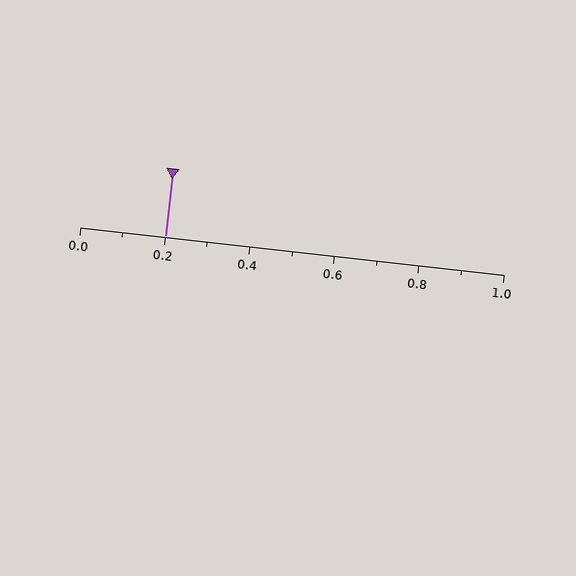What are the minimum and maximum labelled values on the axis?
The axis runs from 0.0 to 1.0.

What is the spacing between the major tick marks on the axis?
The major ticks are spaced 0.2 apart.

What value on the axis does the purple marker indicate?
The marker indicates approximately 0.2.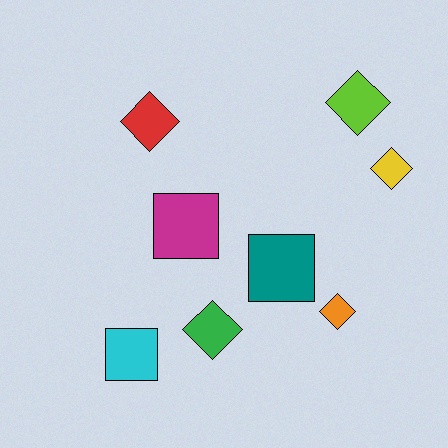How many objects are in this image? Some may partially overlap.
There are 8 objects.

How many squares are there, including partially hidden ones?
There are 3 squares.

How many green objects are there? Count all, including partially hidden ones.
There is 1 green object.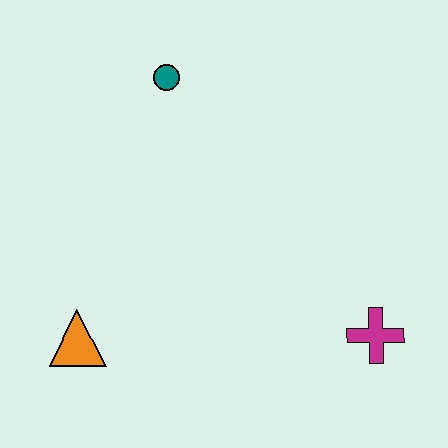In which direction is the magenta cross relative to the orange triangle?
The magenta cross is to the right of the orange triangle.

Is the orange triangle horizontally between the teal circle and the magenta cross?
No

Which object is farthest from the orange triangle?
The magenta cross is farthest from the orange triangle.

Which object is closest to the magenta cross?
The orange triangle is closest to the magenta cross.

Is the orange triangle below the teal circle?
Yes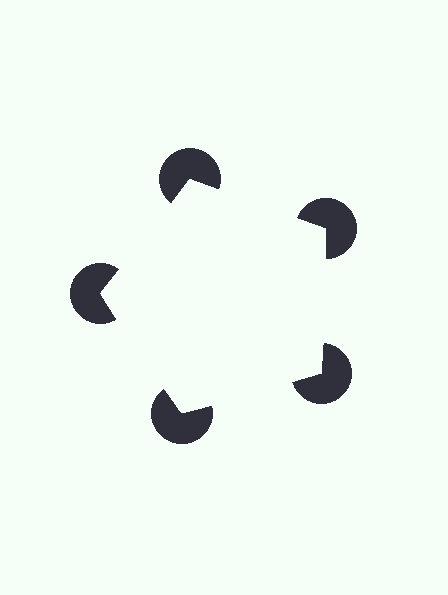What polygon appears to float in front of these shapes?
An illusory pentagon — its edges are inferred from the aligned wedge cuts in the pac-man discs, not physically drawn.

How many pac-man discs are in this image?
There are 5 — one at each vertex of the illusory pentagon.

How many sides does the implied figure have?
5 sides.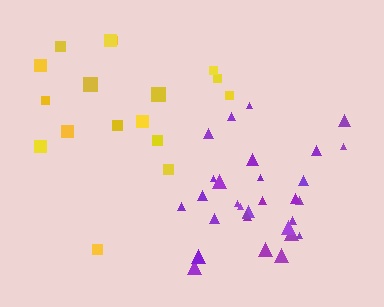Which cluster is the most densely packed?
Purple.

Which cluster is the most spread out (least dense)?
Yellow.